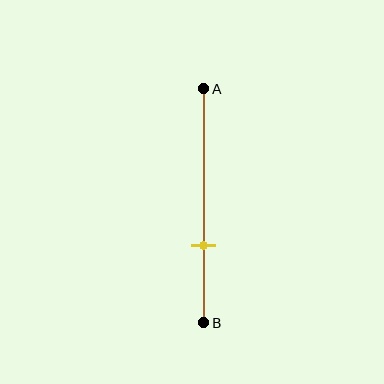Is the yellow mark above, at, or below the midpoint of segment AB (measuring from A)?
The yellow mark is below the midpoint of segment AB.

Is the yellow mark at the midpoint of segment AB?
No, the mark is at about 65% from A, not at the 50% midpoint.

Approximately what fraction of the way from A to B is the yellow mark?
The yellow mark is approximately 65% of the way from A to B.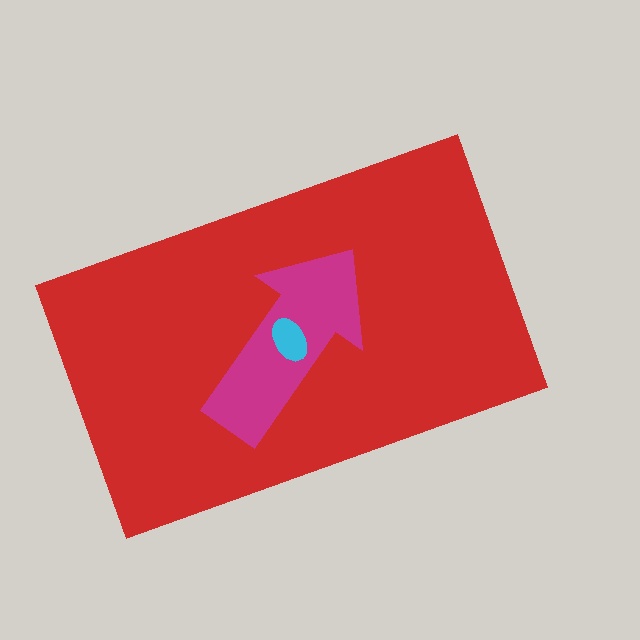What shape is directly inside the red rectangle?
The magenta arrow.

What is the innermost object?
The cyan ellipse.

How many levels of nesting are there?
3.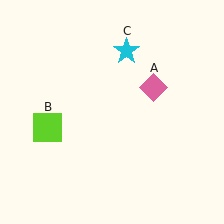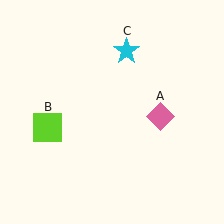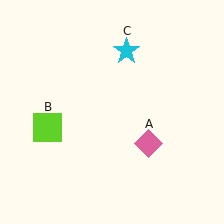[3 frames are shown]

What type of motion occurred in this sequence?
The pink diamond (object A) rotated clockwise around the center of the scene.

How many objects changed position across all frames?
1 object changed position: pink diamond (object A).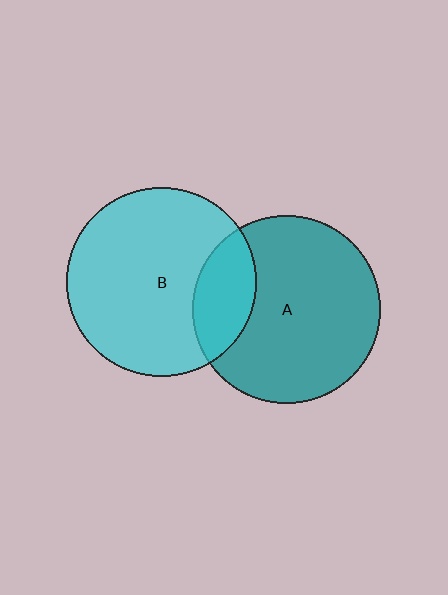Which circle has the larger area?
Circle B (cyan).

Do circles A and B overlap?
Yes.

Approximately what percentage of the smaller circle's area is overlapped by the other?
Approximately 20%.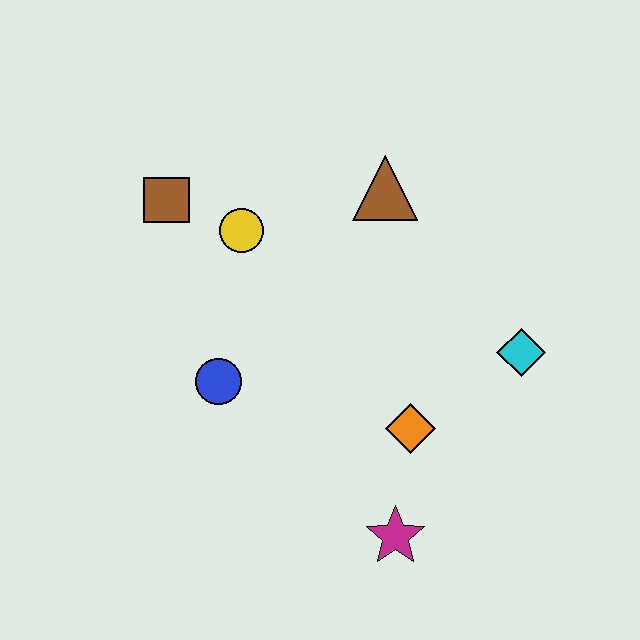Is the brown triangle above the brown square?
Yes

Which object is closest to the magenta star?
The orange diamond is closest to the magenta star.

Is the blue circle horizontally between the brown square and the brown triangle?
Yes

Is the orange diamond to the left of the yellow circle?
No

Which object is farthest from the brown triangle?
The magenta star is farthest from the brown triangle.